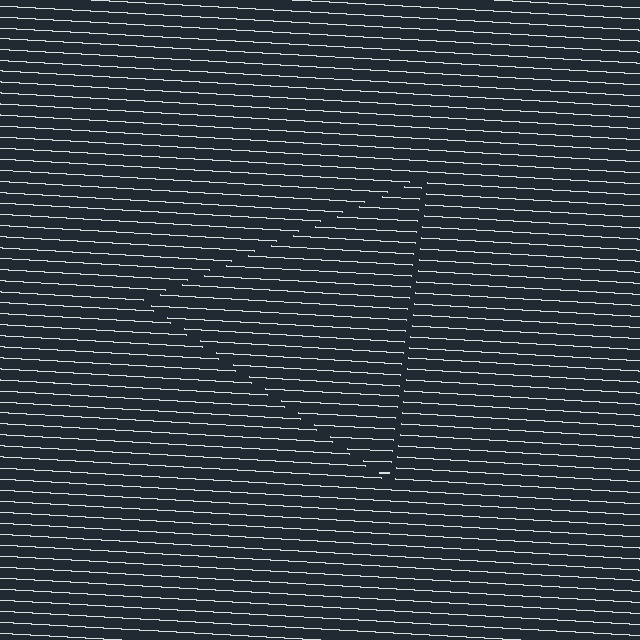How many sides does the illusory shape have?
3 sides — the line-ends trace a triangle.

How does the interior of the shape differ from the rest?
The interior of the shape contains the same grating, shifted by half a period — the contour is defined by the phase discontinuity where line-ends from the inner and outer gratings abut.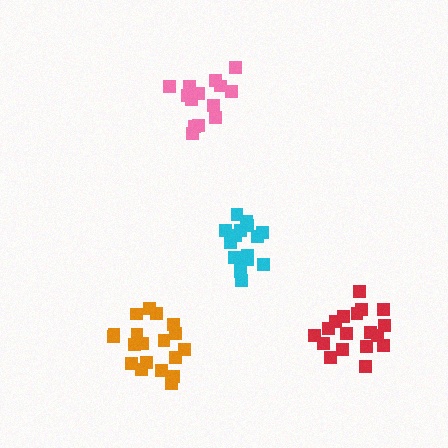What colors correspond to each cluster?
The clusters are colored: pink, red, orange, cyan.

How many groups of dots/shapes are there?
There are 4 groups.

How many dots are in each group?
Group 1: 14 dots, Group 2: 18 dots, Group 3: 19 dots, Group 4: 16 dots (67 total).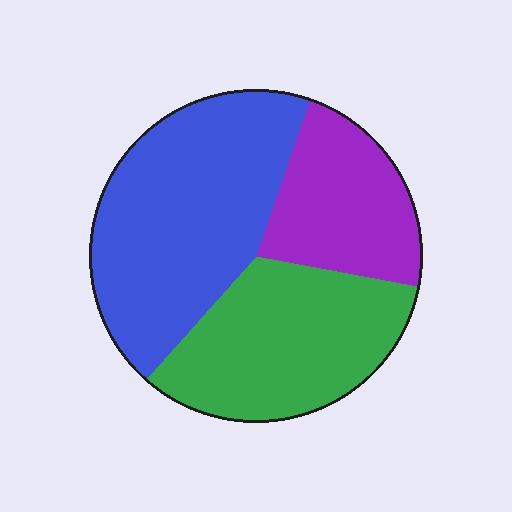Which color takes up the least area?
Purple, at roughly 25%.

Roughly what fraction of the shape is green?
Green covers 33% of the shape.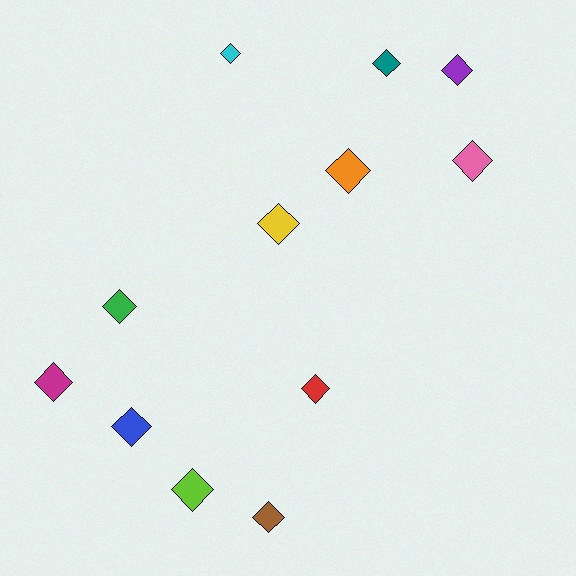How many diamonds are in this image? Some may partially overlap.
There are 12 diamonds.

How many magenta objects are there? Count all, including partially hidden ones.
There is 1 magenta object.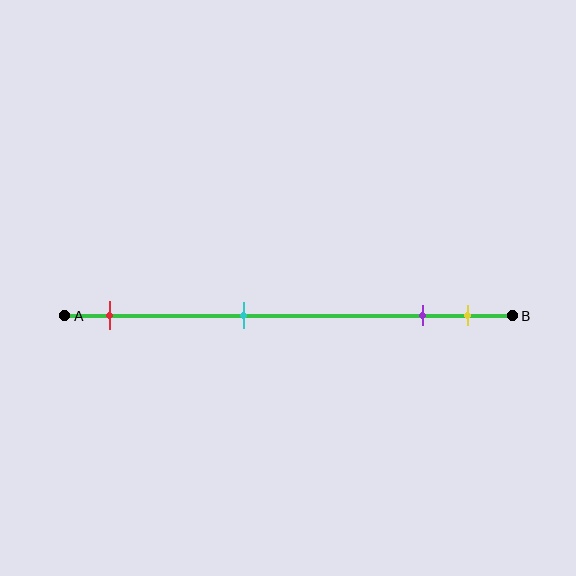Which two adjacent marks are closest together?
The purple and yellow marks are the closest adjacent pair.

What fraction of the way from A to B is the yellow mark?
The yellow mark is approximately 90% (0.9) of the way from A to B.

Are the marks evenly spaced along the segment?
No, the marks are not evenly spaced.